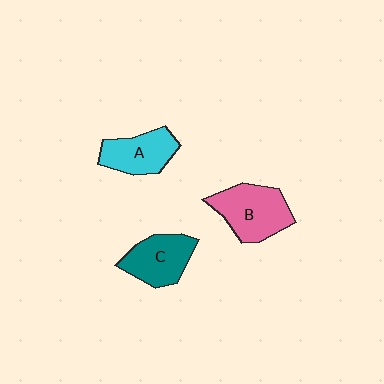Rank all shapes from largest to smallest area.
From largest to smallest: B (pink), C (teal), A (cyan).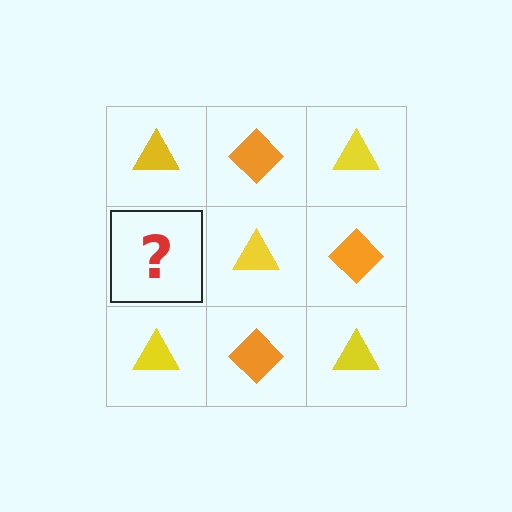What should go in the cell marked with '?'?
The missing cell should contain an orange diamond.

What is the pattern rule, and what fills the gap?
The rule is that it alternates yellow triangle and orange diamond in a checkerboard pattern. The gap should be filled with an orange diamond.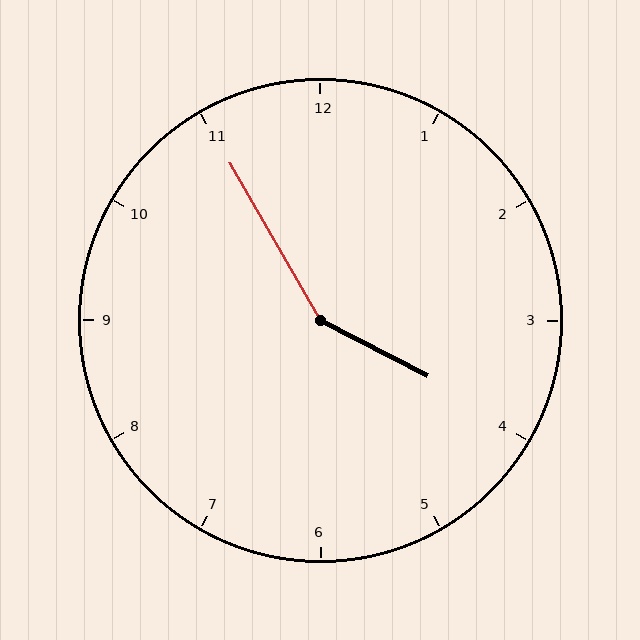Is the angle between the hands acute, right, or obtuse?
It is obtuse.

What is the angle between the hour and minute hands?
Approximately 148 degrees.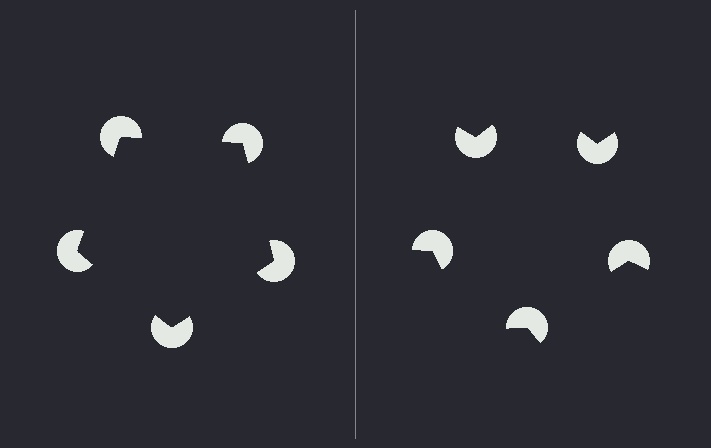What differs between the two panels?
The pac-man discs are positioned identically on both sides; only the wedge orientations differ. On the left they align to a pentagon; on the right they are misaligned.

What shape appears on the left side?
An illusory pentagon.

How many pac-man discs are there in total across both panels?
10 — 5 on each side.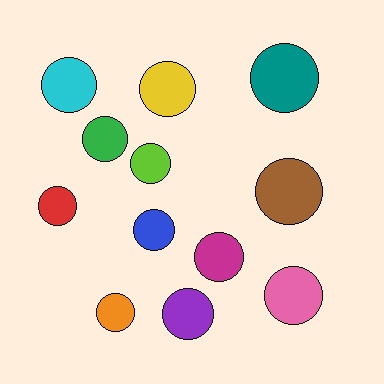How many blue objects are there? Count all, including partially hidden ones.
There is 1 blue object.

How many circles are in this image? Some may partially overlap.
There are 12 circles.